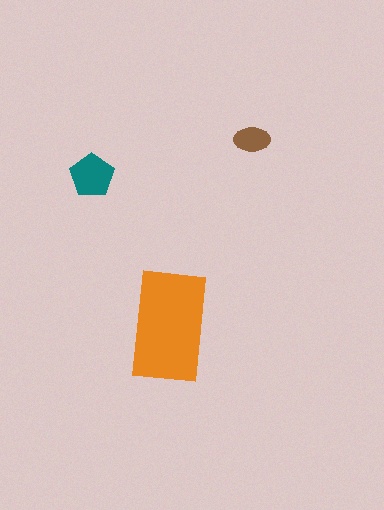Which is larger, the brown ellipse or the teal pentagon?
The teal pentagon.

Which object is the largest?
The orange rectangle.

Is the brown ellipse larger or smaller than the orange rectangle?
Smaller.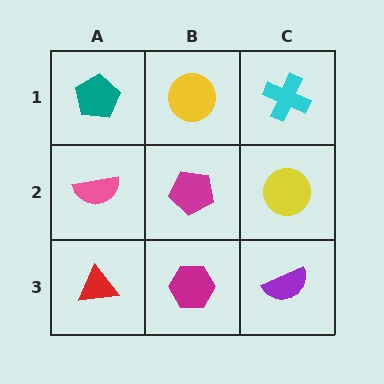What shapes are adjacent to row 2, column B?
A yellow circle (row 1, column B), a magenta hexagon (row 3, column B), a pink semicircle (row 2, column A), a yellow circle (row 2, column C).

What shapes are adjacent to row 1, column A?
A pink semicircle (row 2, column A), a yellow circle (row 1, column B).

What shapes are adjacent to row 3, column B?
A magenta pentagon (row 2, column B), a red triangle (row 3, column A), a purple semicircle (row 3, column C).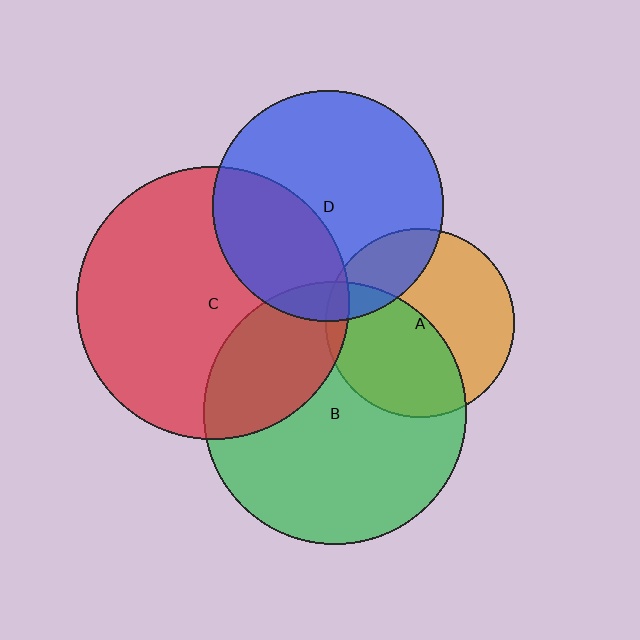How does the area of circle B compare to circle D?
Approximately 1.3 times.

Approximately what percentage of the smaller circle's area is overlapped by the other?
Approximately 35%.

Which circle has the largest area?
Circle C (red).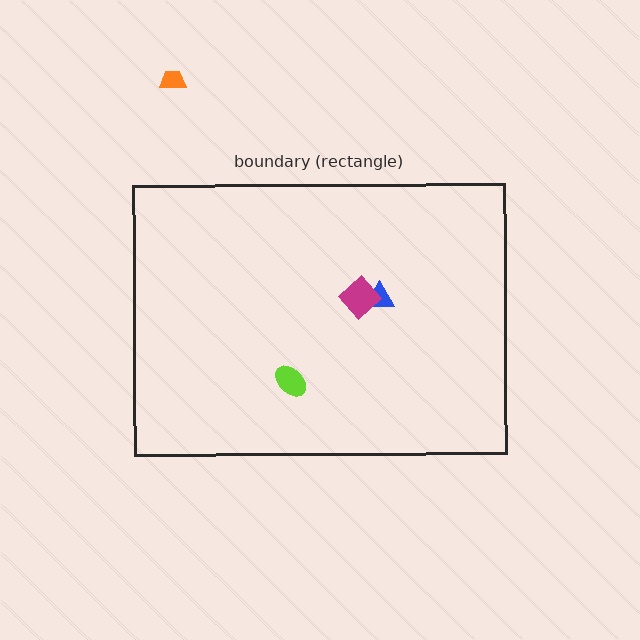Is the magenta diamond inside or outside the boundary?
Inside.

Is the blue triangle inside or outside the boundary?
Inside.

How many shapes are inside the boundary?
3 inside, 1 outside.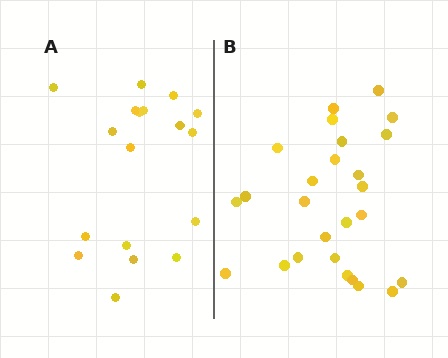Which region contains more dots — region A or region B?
Region B (the right region) has more dots.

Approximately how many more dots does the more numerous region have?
Region B has roughly 8 or so more dots than region A.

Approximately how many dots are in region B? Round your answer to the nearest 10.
About 30 dots. (The exact count is 26, which rounds to 30.)